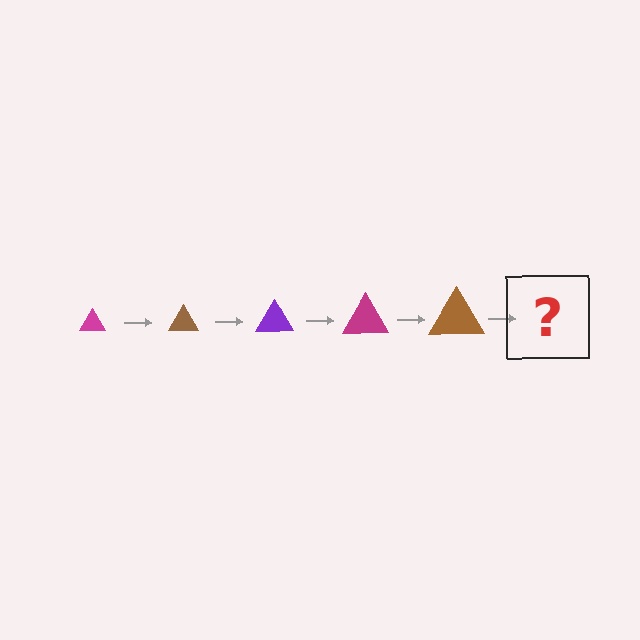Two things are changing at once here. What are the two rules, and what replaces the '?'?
The two rules are that the triangle grows larger each step and the color cycles through magenta, brown, and purple. The '?' should be a purple triangle, larger than the previous one.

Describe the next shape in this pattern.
It should be a purple triangle, larger than the previous one.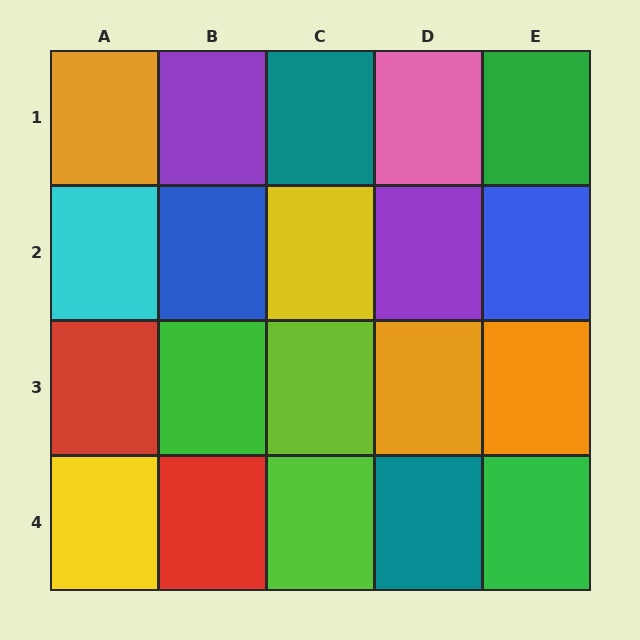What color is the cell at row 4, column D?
Teal.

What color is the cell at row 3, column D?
Orange.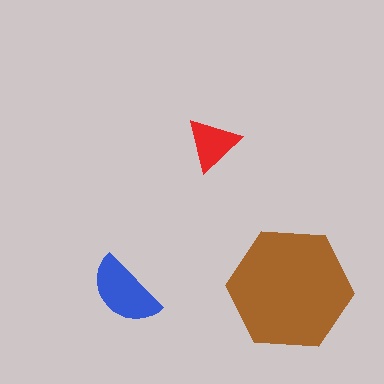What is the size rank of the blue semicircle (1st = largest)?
2nd.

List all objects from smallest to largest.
The red triangle, the blue semicircle, the brown hexagon.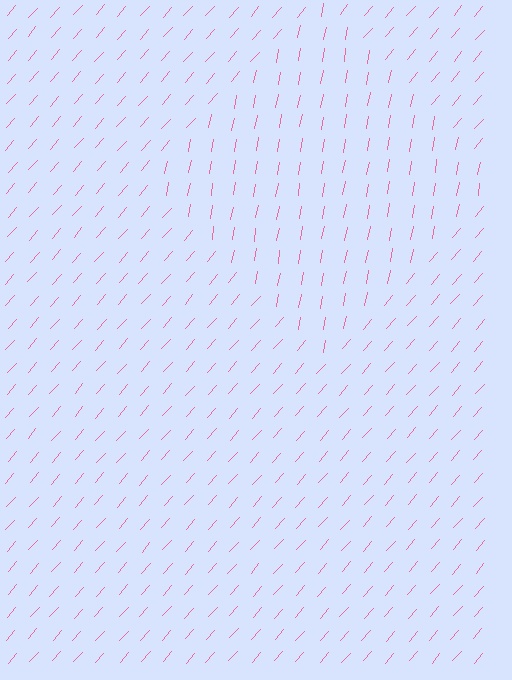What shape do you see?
I see a diamond.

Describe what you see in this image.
The image is filled with small pink line segments. A diamond region in the image has lines oriented differently from the surrounding lines, creating a visible texture boundary.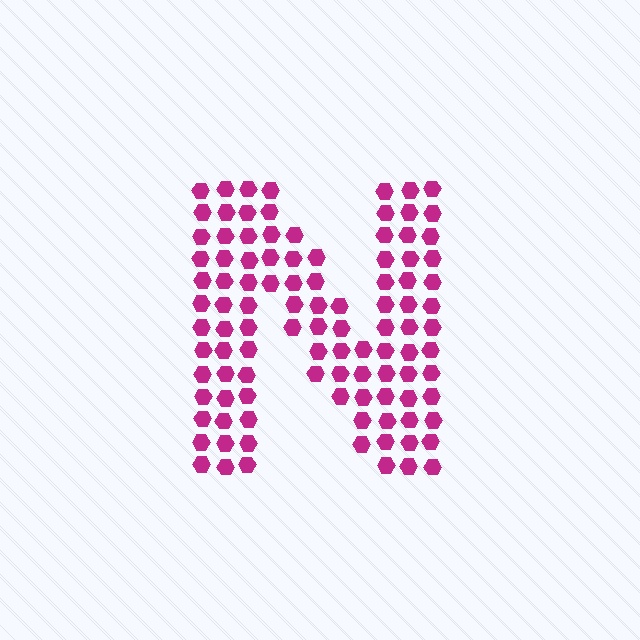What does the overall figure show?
The overall figure shows the letter N.